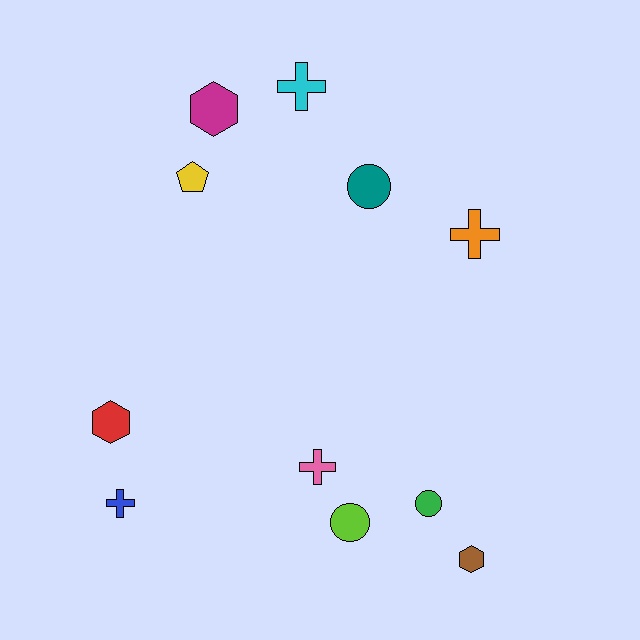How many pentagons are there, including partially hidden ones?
There is 1 pentagon.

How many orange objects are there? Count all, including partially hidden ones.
There is 1 orange object.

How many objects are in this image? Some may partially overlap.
There are 11 objects.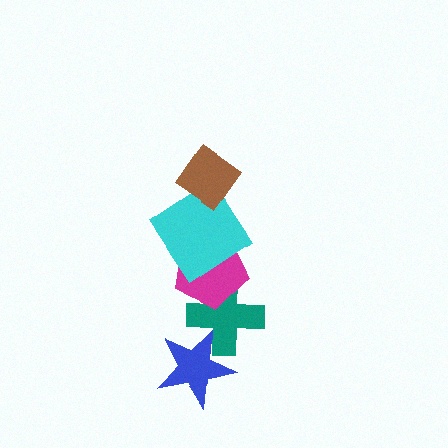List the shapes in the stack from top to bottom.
From top to bottom: the brown diamond, the cyan diamond, the magenta pentagon, the teal cross, the blue star.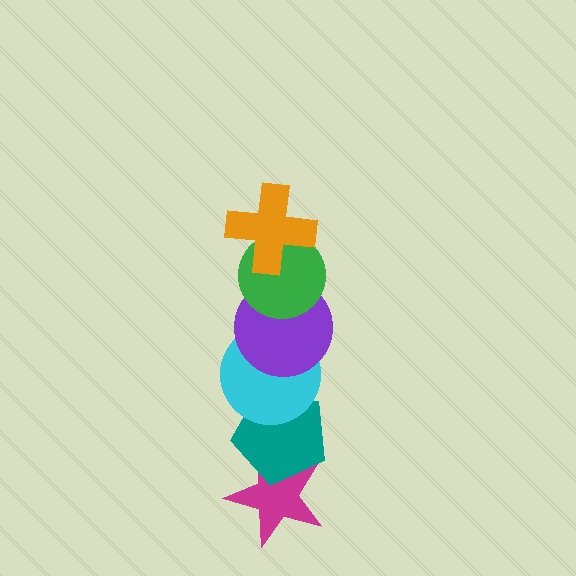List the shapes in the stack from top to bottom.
From top to bottom: the orange cross, the green circle, the purple circle, the cyan circle, the teal pentagon, the magenta star.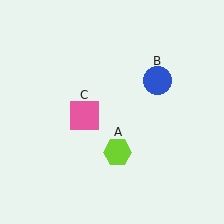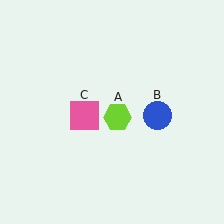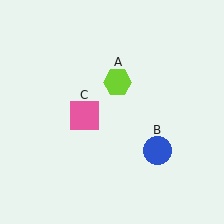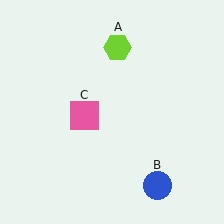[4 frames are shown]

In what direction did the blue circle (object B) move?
The blue circle (object B) moved down.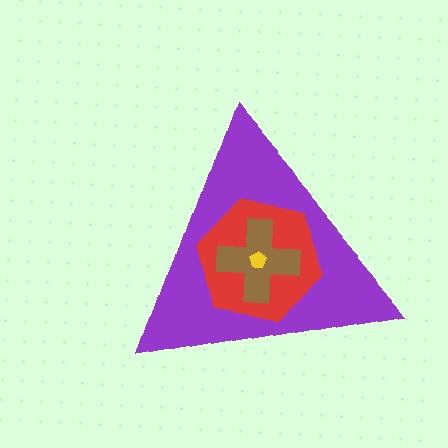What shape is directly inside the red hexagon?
The brown cross.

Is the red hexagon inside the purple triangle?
Yes.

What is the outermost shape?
The purple triangle.